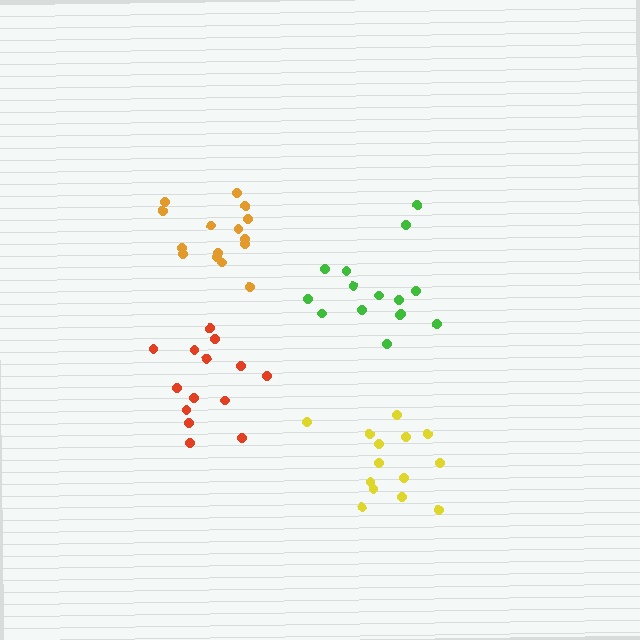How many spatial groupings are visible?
There are 4 spatial groupings.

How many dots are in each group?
Group 1: 14 dots, Group 2: 15 dots, Group 3: 14 dots, Group 4: 15 dots (58 total).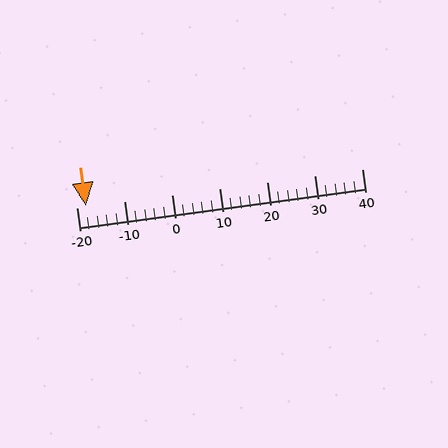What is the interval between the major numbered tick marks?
The major tick marks are spaced 10 units apart.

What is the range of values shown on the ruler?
The ruler shows values from -20 to 40.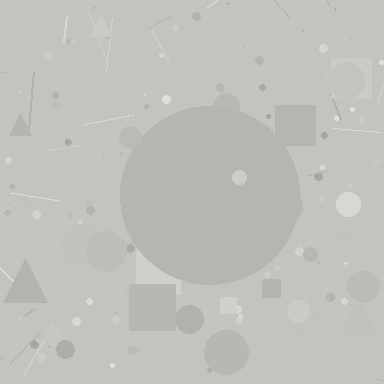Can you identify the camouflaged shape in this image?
The camouflaged shape is a circle.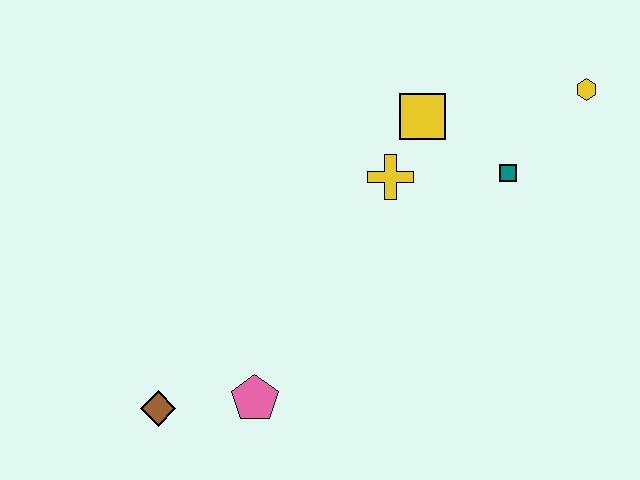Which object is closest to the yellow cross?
The yellow square is closest to the yellow cross.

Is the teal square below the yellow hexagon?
Yes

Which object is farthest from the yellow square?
The brown diamond is farthest from the yellow square.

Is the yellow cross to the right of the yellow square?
No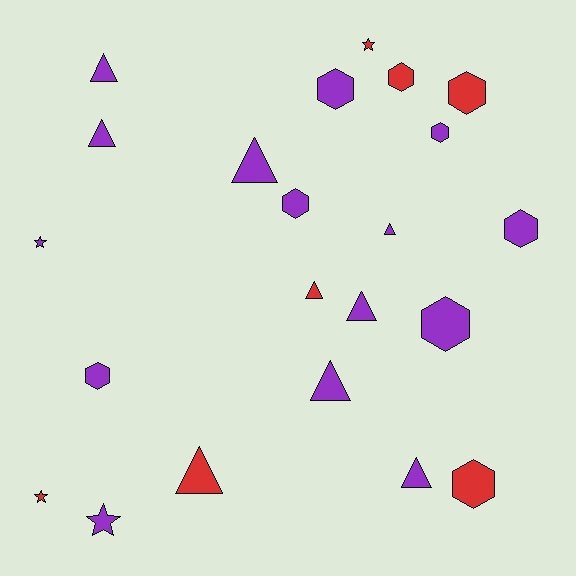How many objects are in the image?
There are 22 objects.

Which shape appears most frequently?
Triangle, with 9 objects.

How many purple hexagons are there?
There are 6 purple hexagons.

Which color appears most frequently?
Purple, with 15 objects.